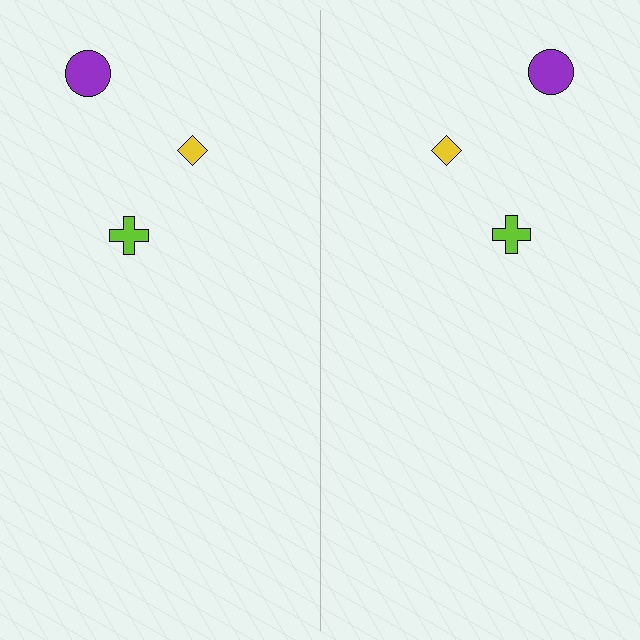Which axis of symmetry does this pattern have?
The pattern has a vertical axis of symmetry running through the center of the image.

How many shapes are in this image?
There are 6 shapes in this image.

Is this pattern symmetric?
Yes, this pattern has bilateral (reflection) symmetry.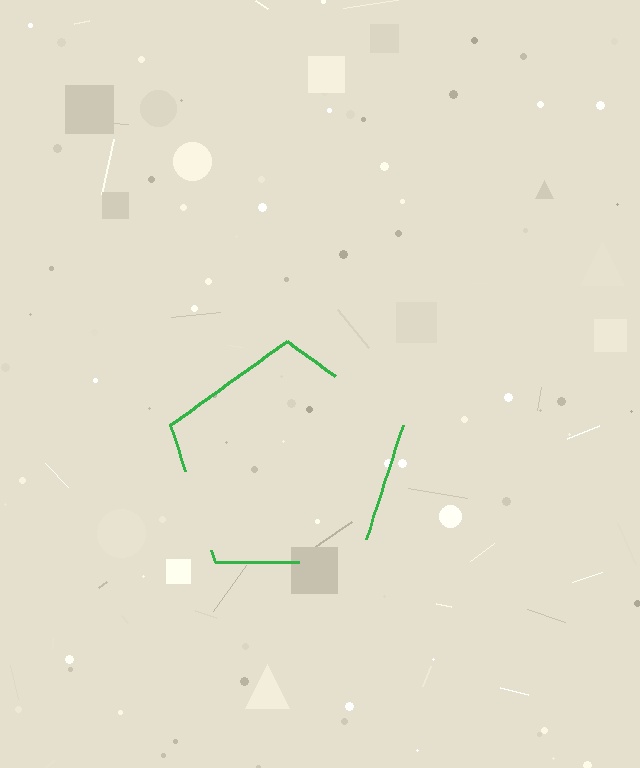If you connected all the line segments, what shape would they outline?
They would outline a pentagon.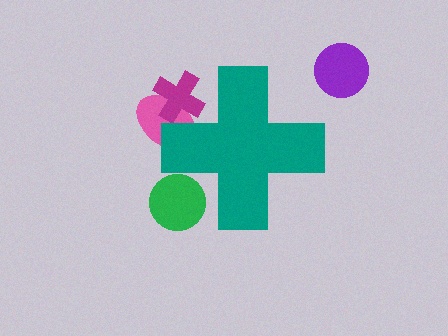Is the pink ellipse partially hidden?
Yes, the pink ellipse is partially hidden behind the teal cross.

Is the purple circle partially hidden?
No, the purple circle is fully visible.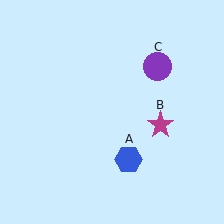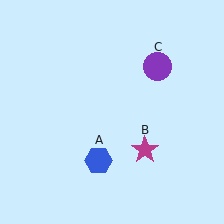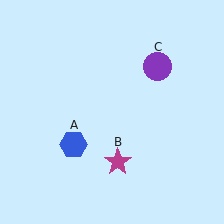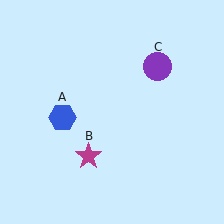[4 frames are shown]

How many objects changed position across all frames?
2 objects changed position: blue hexagon (object A), magenta star (object B).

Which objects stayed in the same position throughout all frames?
Purple circle (object C) remained stationary.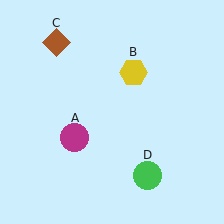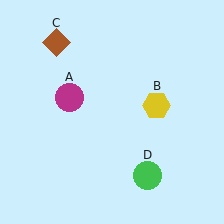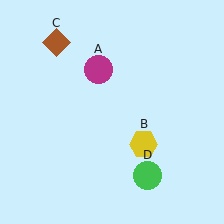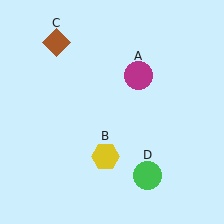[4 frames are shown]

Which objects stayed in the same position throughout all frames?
Brown diamond (object C) and green circle (object D) remained stationary.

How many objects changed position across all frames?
2 objects changed position: magenta circle (object A), yellow hexagon (object B).